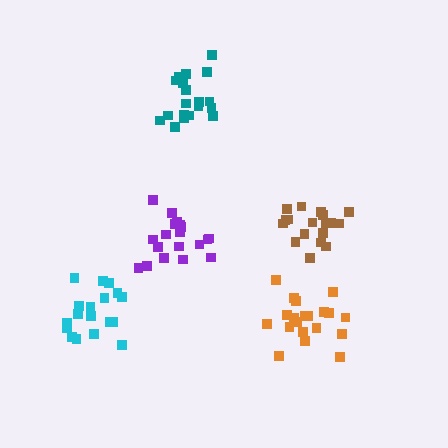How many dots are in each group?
Group 1: 19 dots, Group 2: 19 dots, Group 3: 19 dots, Group 4: 20 dots, Group 5: 18 dots (95 total).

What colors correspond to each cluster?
The clusters are colored: purple, teal, brown, orange, cyan.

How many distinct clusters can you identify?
There are 5 distinct clusters.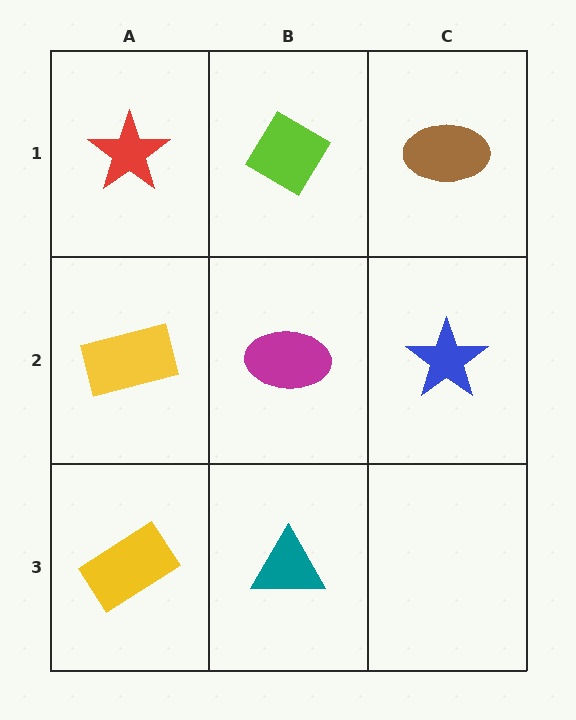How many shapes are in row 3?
2 shapes.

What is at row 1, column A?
A red star.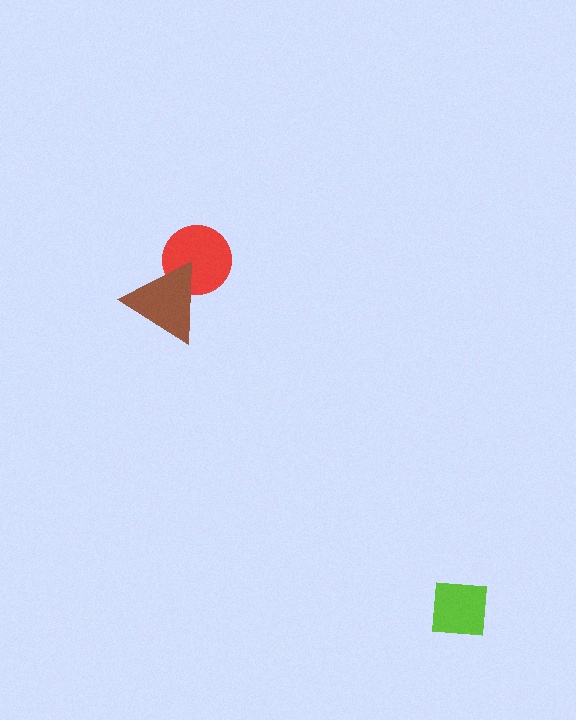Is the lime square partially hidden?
No, no other shape covers it.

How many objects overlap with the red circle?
1 object overlaps with the red circle.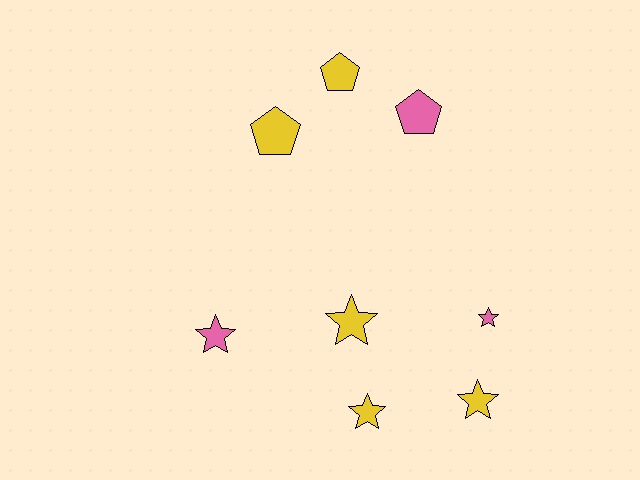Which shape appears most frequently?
Star, with 5 objects.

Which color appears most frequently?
Yellow, with 5 objects.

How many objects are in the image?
There are 8 objects.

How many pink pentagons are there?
There is 1 pink pentagon.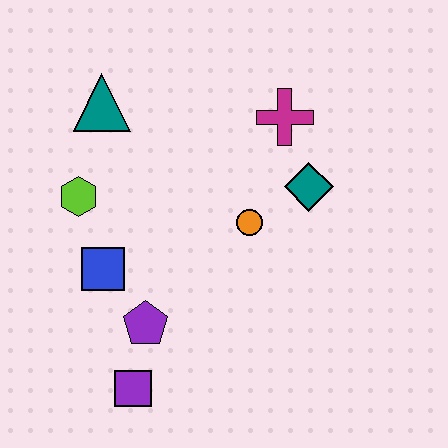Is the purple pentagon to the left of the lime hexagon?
No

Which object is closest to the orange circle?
The teal diamond is closest to the orange circle.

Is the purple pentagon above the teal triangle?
No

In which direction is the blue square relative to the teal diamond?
The blue square is to the left of the teal diamond.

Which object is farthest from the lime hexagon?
The teal diamond is farthest from the lime hexagon.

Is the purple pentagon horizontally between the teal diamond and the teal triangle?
Yes